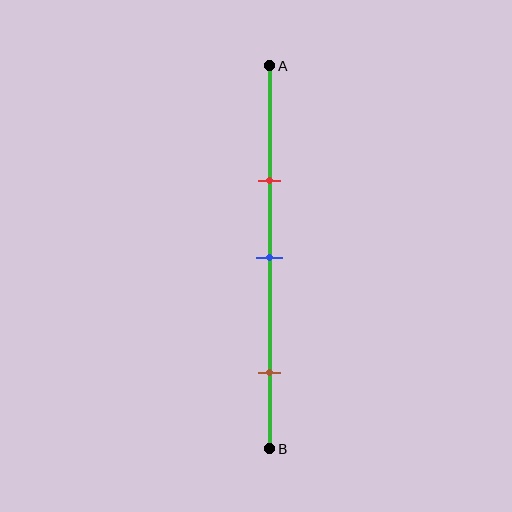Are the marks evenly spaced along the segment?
No, the marks are not evenly spaced.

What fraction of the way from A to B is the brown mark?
The brown mark is approximately 80% (0.8) of the way from A to B.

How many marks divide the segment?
There are 3 marks dividing the segment.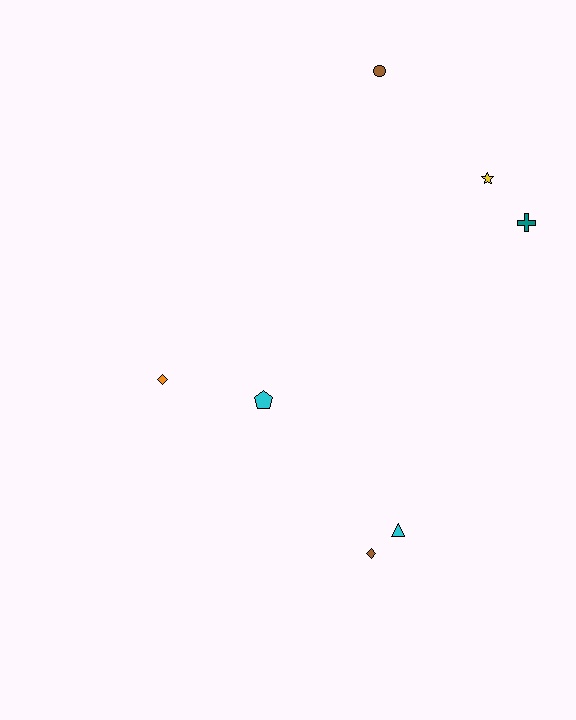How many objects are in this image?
There are 7 objects.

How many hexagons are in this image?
There are no hexagons.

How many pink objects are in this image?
There are no pink objects.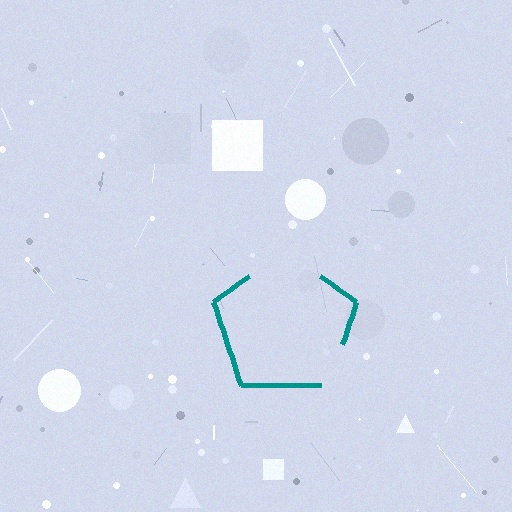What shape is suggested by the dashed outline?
The dashed outline suggests a pentagon.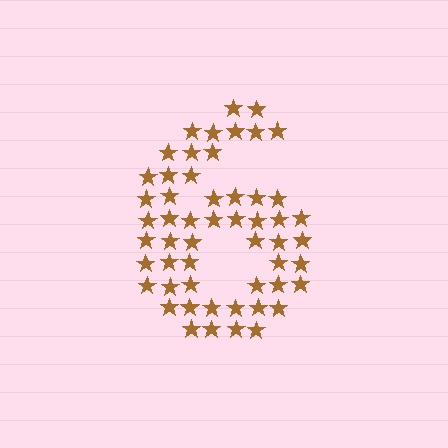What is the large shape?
The large shape is the digit 6.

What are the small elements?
The small elements are stars.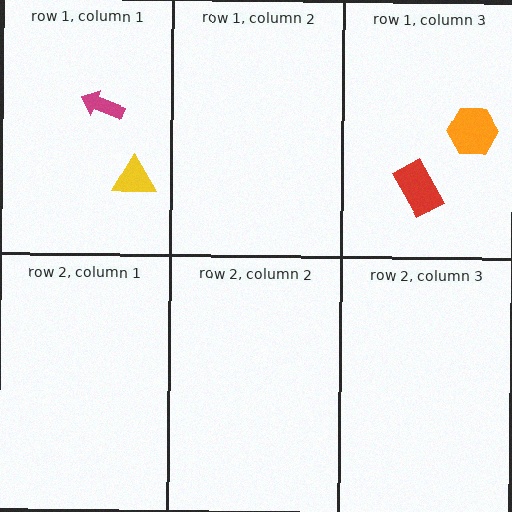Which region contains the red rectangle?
The row 1, column 3 region.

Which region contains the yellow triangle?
The row 1, column 1 region.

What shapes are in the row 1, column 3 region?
The orange hexagon, the red rectangle.